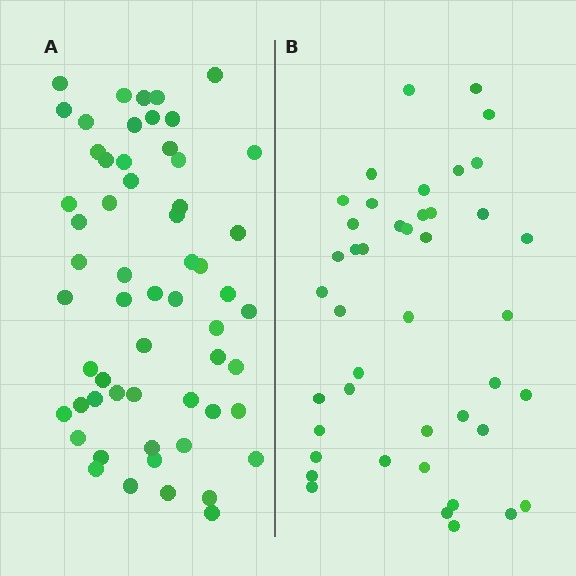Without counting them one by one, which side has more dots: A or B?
Region A (the left region) has more dots.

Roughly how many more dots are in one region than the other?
Region A has approximately 15 more dots than region B.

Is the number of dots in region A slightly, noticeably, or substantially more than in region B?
Region A has noticeably more, but not dramatically so. The ratio is roughly 1.3 to 1.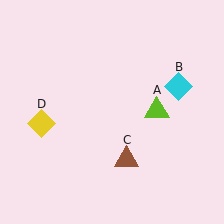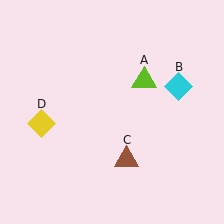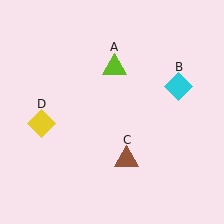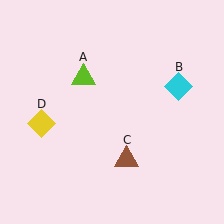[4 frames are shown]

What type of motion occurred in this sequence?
The lime triangle (object A) rotated counterclockwise around the center of the scene.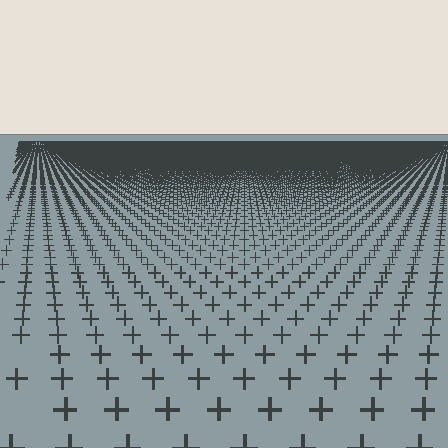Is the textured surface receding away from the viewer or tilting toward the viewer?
The surface is receding away from the viewer. Texture elements get smaller and denser toward the top.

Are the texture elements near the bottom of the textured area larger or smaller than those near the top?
Larger. Near the bottom, elements are closer to the viewer and appear at a bigger on-screen size.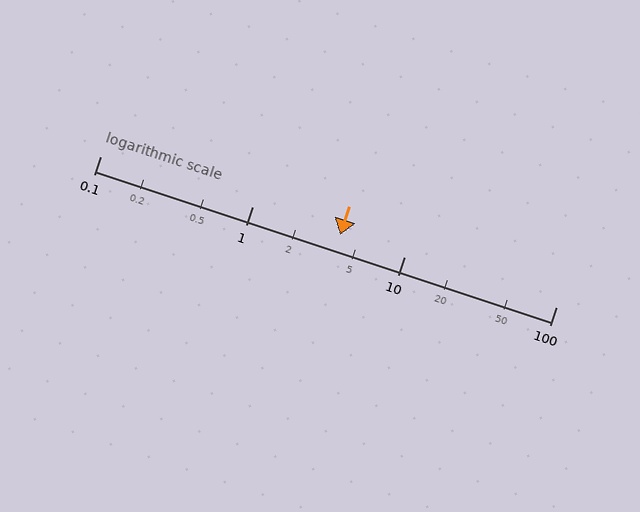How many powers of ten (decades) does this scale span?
The scale spans 3 decades, from 0.1 to 100.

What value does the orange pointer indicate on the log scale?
The pointer indicates approximately 3.8.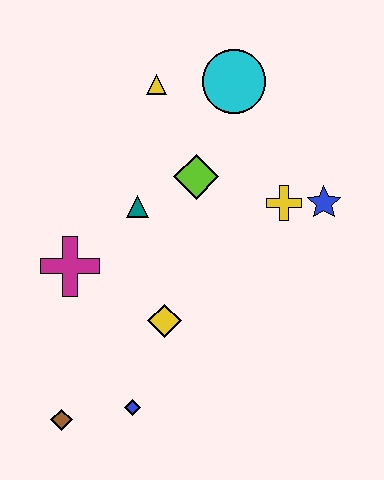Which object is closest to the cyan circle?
The yellow triangle is closest to the cyan circle.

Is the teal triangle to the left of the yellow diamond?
Yes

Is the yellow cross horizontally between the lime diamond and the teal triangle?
No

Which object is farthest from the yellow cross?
The brown diamond is farthest from the yellow cross.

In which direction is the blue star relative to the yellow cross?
The blue star is to the right of the yellow cross.